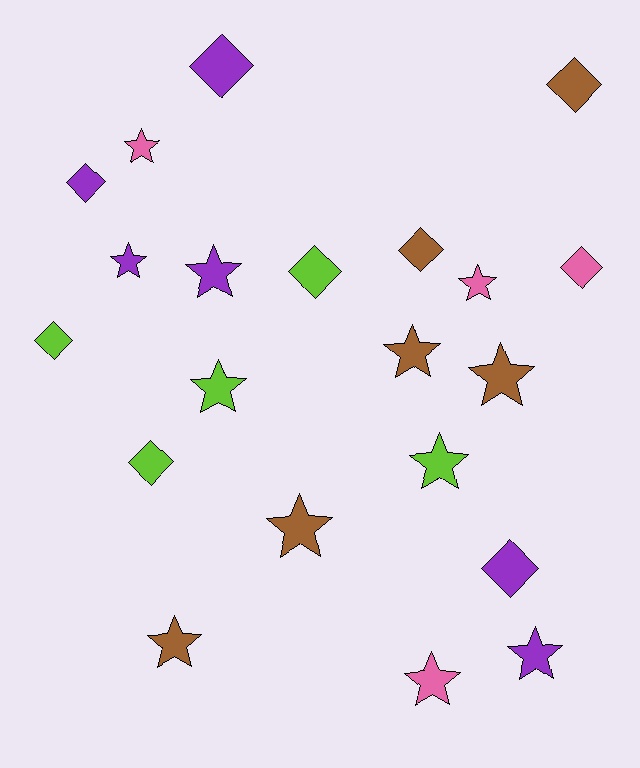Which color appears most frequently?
Purple, with 6 objects.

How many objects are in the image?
There are 21 objects.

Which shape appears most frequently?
Star, with 12 objects.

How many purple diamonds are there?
There are 3 purple diamonds.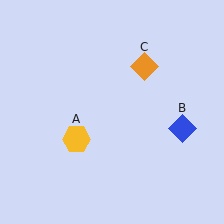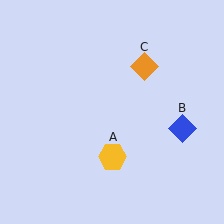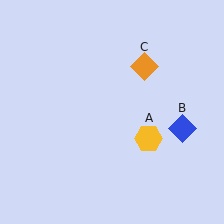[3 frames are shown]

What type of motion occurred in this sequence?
The yellow hexagon (object A) rotated counterclockwise around the center of the scene.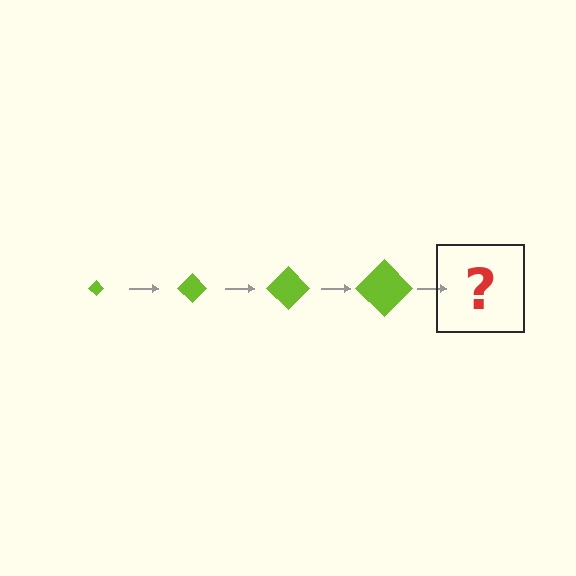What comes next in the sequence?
The next element should be a lime diamond, larger than the previous one.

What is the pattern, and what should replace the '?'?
The pattern is that the diamond gets progressively larger each step. The '?' should be a lime diamond, larger than the previous one.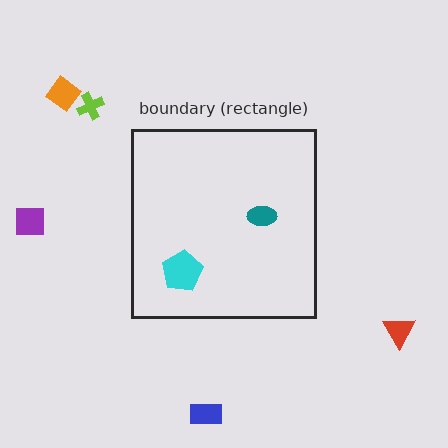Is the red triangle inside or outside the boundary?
Outside.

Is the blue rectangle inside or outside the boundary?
Outside.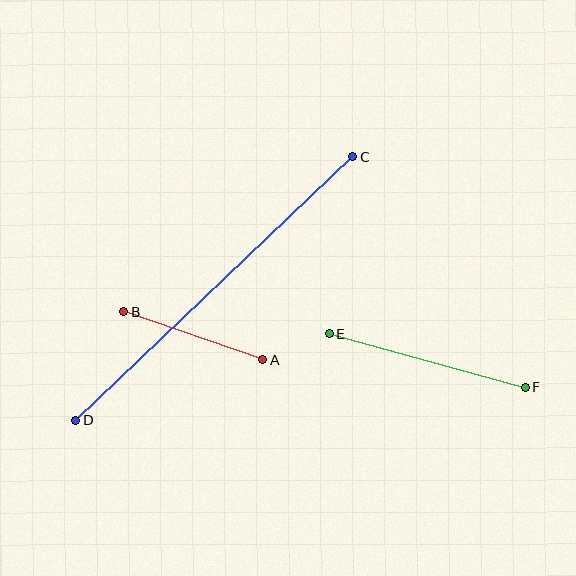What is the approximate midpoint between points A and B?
The midpoint is at approximately (193, 336) pixels.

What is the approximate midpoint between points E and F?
The midpoint is at approximately (427, 360) pixels.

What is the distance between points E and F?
The distance is approximately 203 pixels.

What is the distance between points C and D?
The distance is approximately 382 pixels.